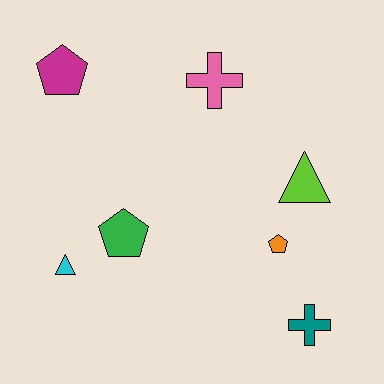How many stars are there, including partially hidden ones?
There are no stars.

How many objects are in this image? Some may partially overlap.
There are 7 objects.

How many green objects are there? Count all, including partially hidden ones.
There is 1 green object.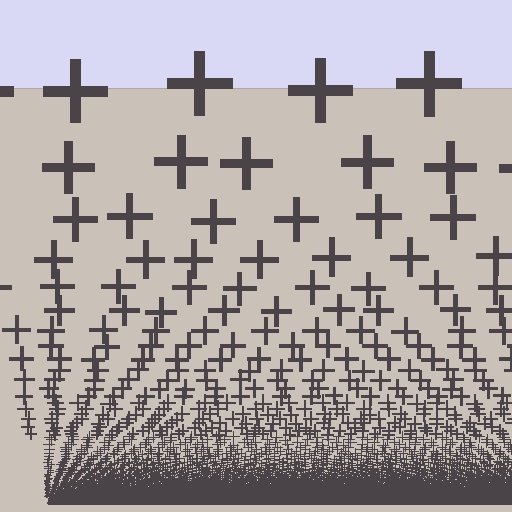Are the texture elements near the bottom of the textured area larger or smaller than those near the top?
Smaller. The gradient is inverted — elements near the bottom are smaller and denser.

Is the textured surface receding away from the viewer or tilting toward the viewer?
The surface appears to tilt toward the viewer. Texture elements get larger and sparser toward the top.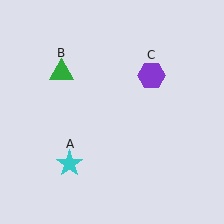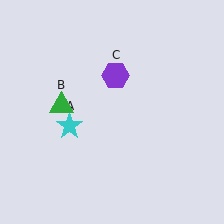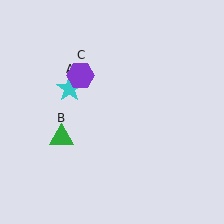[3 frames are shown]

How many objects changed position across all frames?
3 objects changed position: cyan star (object A), green triangle (object B), purple hexagon (object C).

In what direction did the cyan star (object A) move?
The cyan star (object A) moved up.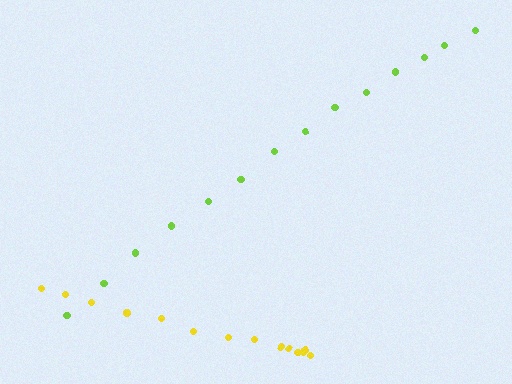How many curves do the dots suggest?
There are 2 distinct paths.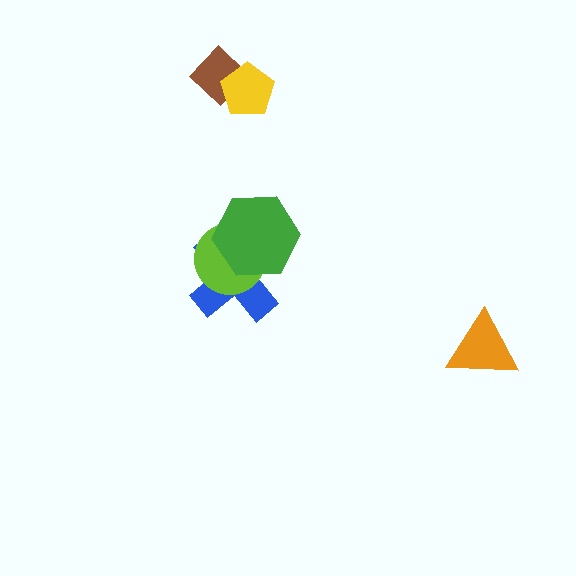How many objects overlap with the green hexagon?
2 objects overlap with the green hexagon.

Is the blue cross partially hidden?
Yes, it is partially covered by another shape.